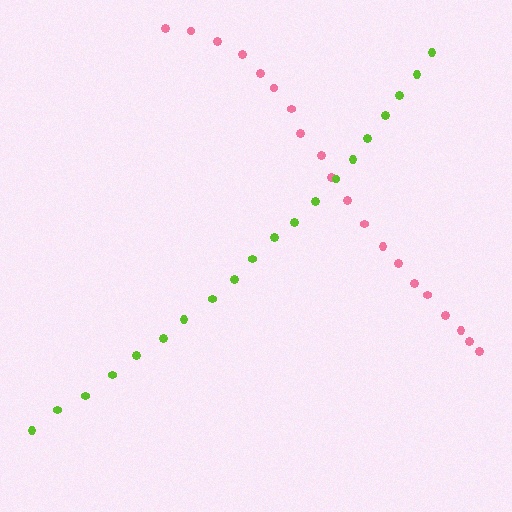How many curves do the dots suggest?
There are 2 distinct paths.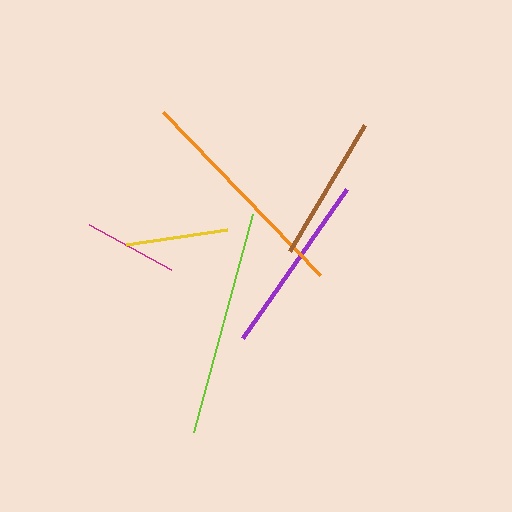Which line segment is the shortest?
The magenta line is the shortest at approximately 93 pixels.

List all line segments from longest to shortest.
From longest to shortest: orange, lime, purple, brown, yellow, magenta.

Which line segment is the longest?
The orange line is the longest at approximately 226 pixels.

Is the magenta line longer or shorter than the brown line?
The brown line is longer than the magenta line.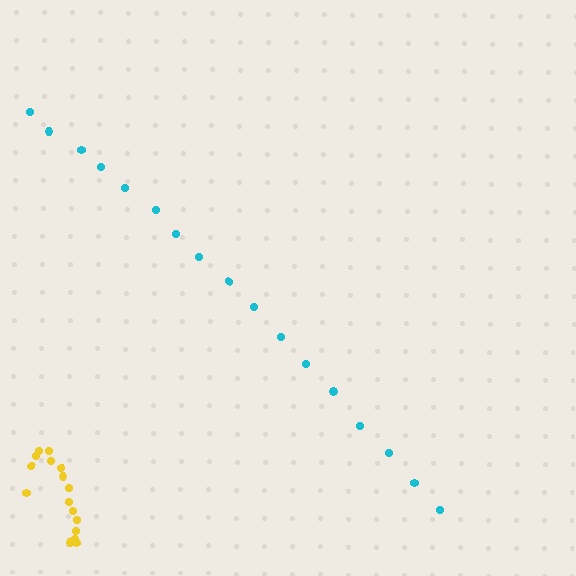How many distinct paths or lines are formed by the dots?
There are 2 distinct paths.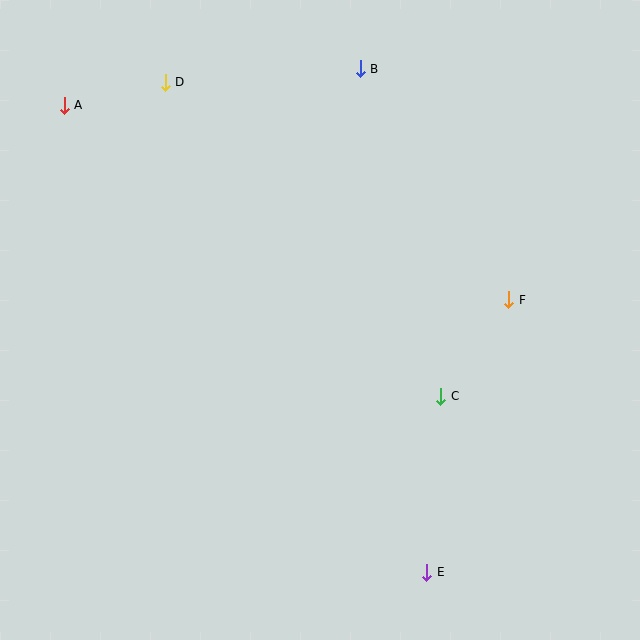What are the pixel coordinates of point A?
Point A is at (64, 105).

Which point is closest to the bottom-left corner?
Point E is closest to the bottom-left corner.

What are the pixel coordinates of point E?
Point E is at (427, 572).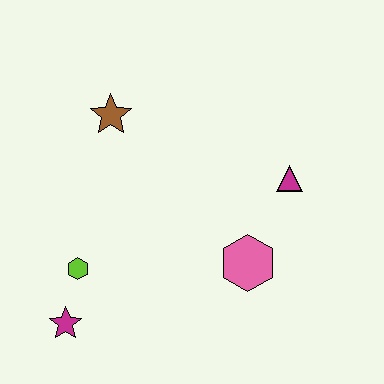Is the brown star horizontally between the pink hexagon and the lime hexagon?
Yes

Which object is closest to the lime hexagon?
The magenta star is closest to the lime hexagon.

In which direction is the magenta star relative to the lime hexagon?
The magenta star is below the lime hexagon.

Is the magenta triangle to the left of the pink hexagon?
No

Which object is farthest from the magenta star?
The magenta triangle is farthest from the magenta star.